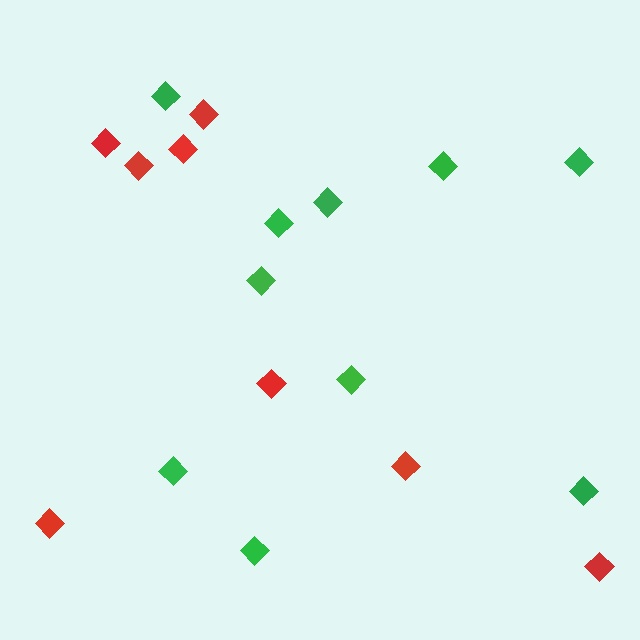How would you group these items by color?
There are 2 groups: one group of red diamonds (8) and one group of green diamonds (10).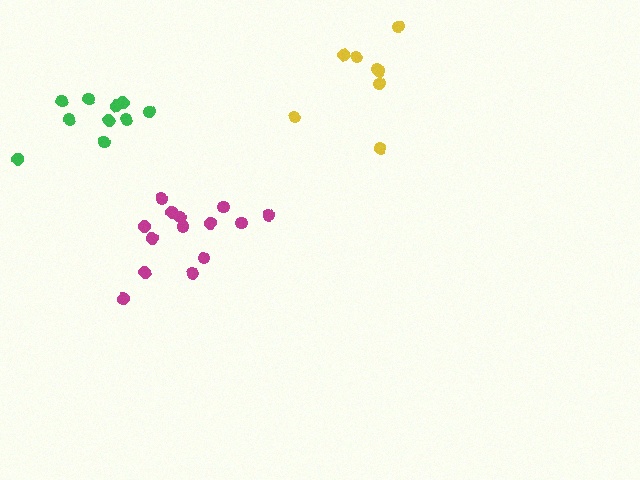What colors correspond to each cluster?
The clusters are colored: magenta, yellow, green.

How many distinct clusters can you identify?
There are 3 distinct clusters.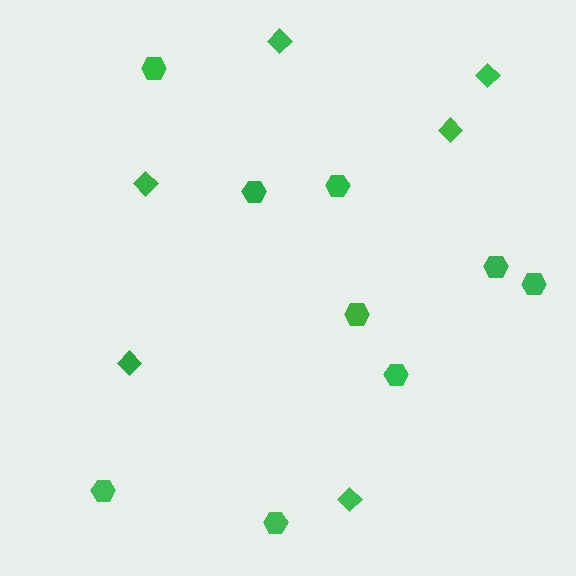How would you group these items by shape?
There are 2 groups: one group of diamonds (6) and one group of hexagons (9).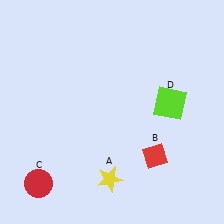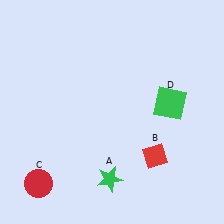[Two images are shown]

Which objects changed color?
A changed from yellow to green. D changed from lime to green.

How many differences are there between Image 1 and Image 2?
There are 2 differences between the two images.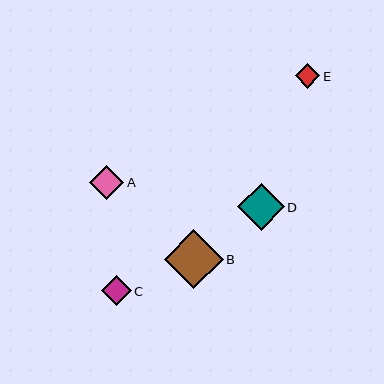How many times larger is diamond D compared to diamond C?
Diamond D is approximately 1.5 times the size of diamond C.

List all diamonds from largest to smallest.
From largest to smallest: B, D, A, C, E.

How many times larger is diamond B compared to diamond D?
Diamond B is approximately 1.3 times the size of diamond D.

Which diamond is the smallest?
Diamond E is the smallest with a size of approximately 24 pixels.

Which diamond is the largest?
Diamond B is the largest with a size of approximately 59 pixels.